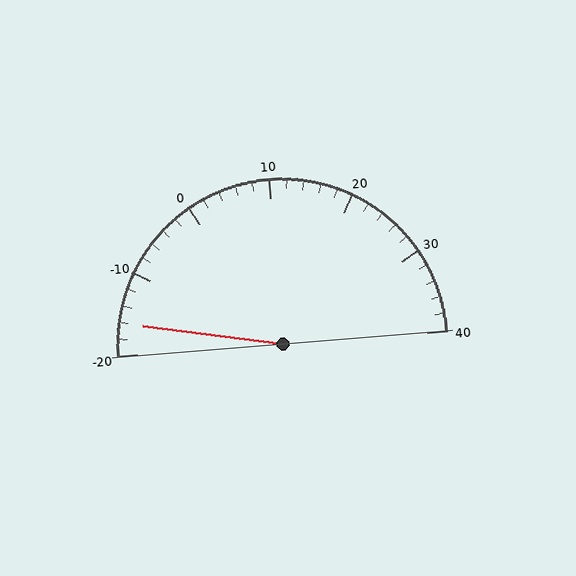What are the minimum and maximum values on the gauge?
The gauge ranges from -20 to 40.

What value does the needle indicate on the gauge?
The needle indicates approximately -16.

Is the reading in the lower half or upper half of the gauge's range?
The reading is in the lower half of the range (-20 to 40).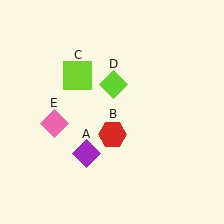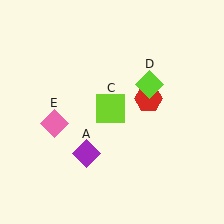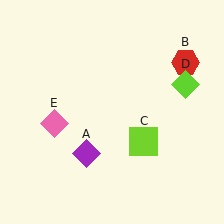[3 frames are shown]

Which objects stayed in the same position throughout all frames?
Purple diamond (object A) and pink diamond (object E) remained stationary.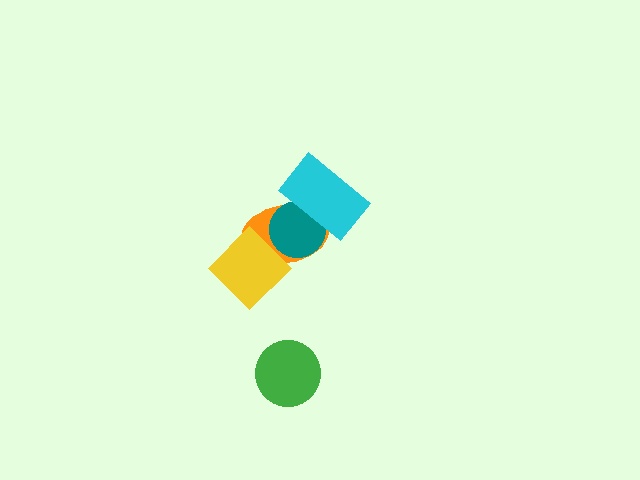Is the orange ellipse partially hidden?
Yes, it is partially covered by another shape.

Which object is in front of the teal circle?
The cyan rectangle is in front of the teal circle.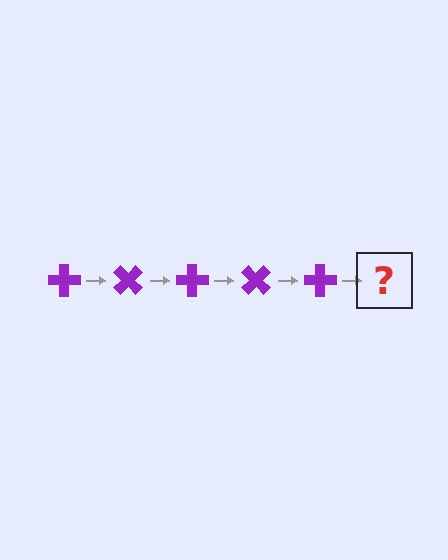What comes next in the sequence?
The next element should be a purple cross rotated 225 degrees.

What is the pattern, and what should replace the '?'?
The pattern is that the cross rotates 45 degrees each step. The '?' should be a purple cross rotated 225 degrees.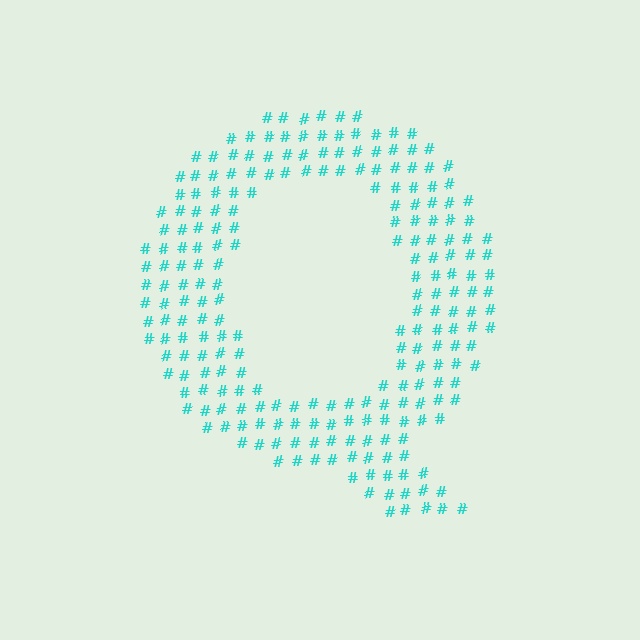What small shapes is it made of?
It is made of small hash symbols.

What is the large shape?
The large shape is the letter Q.